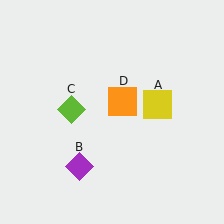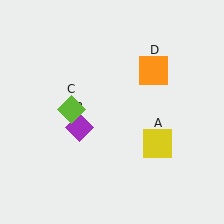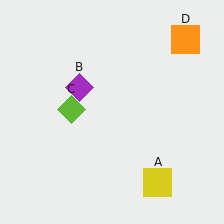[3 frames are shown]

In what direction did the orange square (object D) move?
The orange square (object D) moved up and to the right.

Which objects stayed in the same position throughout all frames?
Lime diamond (object C) remained stationary.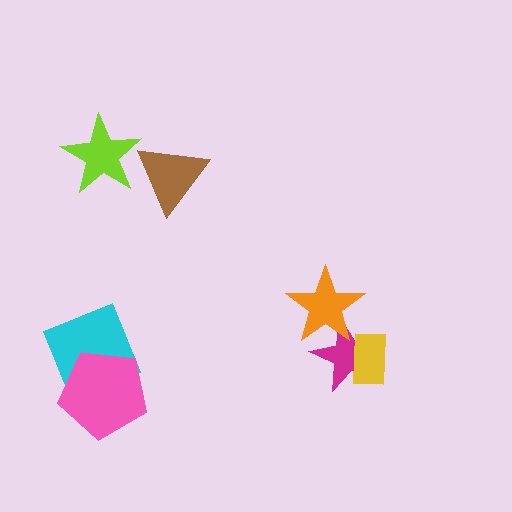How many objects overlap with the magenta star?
2 objects overlap with the magenta star.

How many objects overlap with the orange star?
1 object overlaps with the orange star.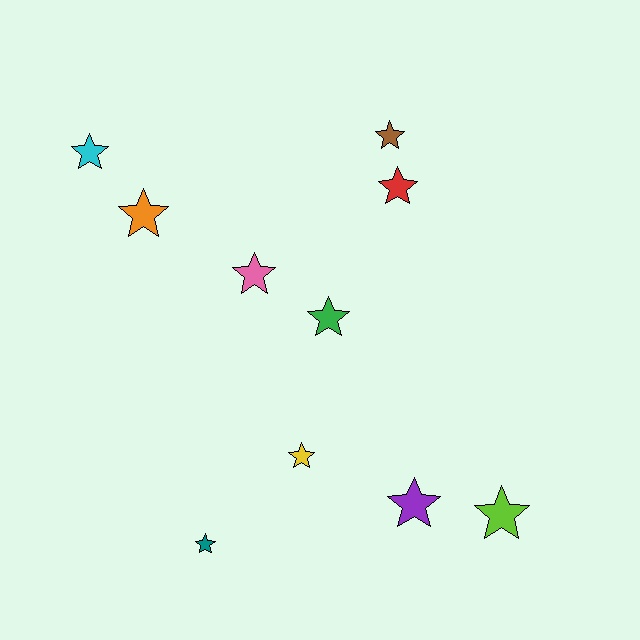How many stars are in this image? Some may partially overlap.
There are 10 stars.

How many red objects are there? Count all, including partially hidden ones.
There is 1 red object.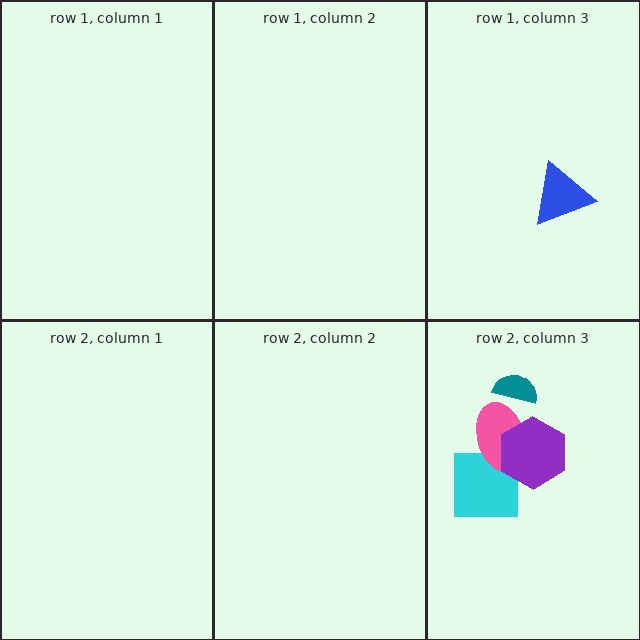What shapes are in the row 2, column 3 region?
The cyan square, the pink ellipse, the teal semicircle, the purple hexagon.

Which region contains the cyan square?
The row 2, column 3 region.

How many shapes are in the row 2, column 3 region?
4.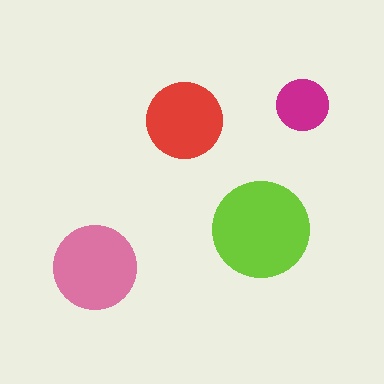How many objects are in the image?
There are 4 objects in the image.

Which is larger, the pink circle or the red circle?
The pink one.